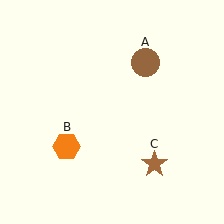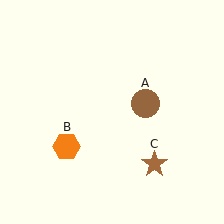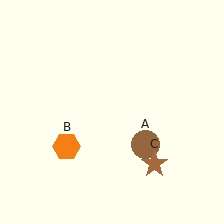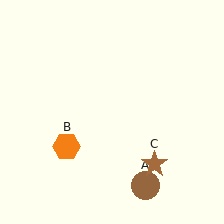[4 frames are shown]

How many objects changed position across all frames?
1 object changed position: brown circle (object A).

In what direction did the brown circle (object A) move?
The brown circle (object A) moved down.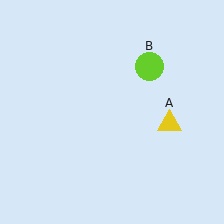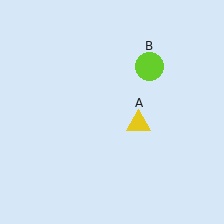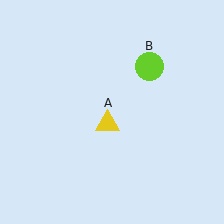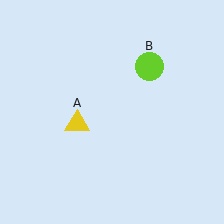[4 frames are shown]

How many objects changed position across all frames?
1 object changed position: yellow triangle (object A).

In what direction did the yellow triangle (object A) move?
The yellow triangle (object A) moved left.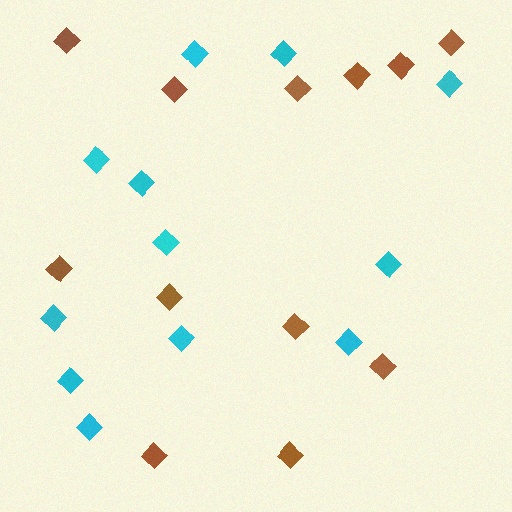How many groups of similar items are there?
There are 2 groups: one group of cyan diamonds (12) and one group of brown diamonds (12).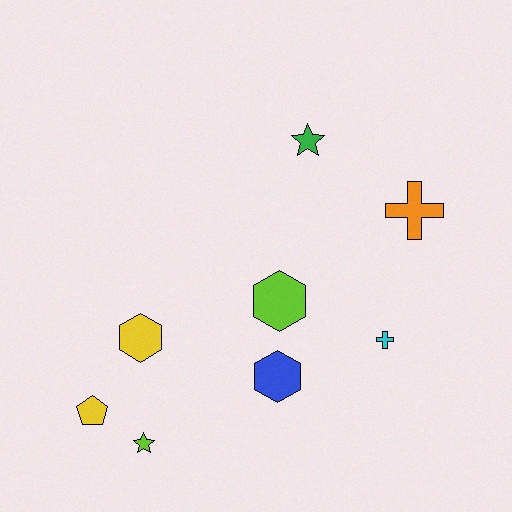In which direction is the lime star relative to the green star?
The lime star is below the green star.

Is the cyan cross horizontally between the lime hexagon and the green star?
No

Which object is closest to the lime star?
The yellow pentagon is closest to the lime star.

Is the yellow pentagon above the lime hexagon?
No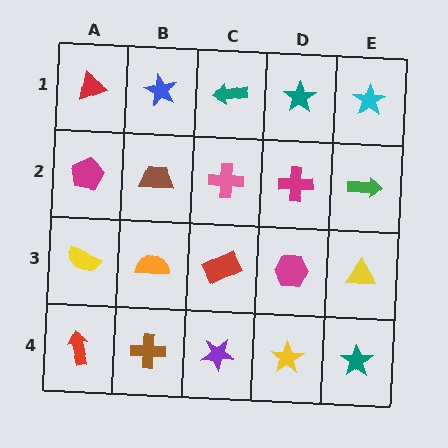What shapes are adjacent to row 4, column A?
A yellow semicircle (row 3, column A), a brown cross (row 4, column B).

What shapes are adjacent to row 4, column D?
A magenta hexagon (row 3, column D), a purple star (row 4, column C), a teal star (row 4, column E).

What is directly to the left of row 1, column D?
A teal arrow.